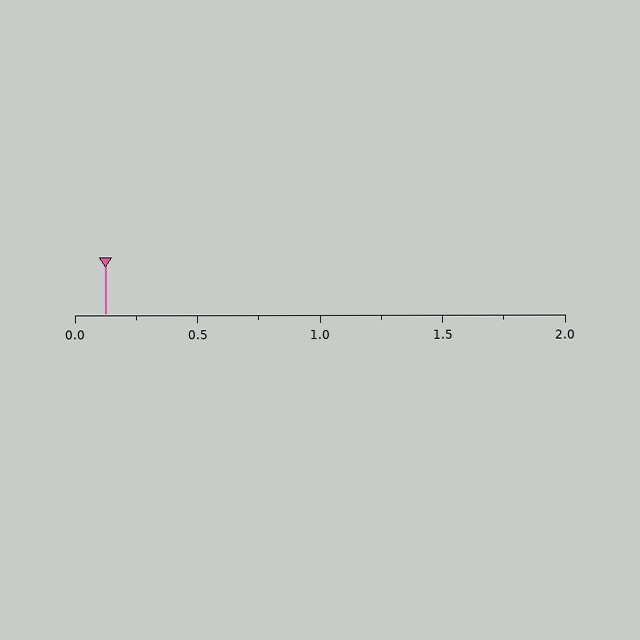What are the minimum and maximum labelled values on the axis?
The axis runs from 0.0 to 2.0.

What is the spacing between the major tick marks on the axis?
The major ticks are spaced 0.5 apart.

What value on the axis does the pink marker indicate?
The marker indicates approximately 0.12.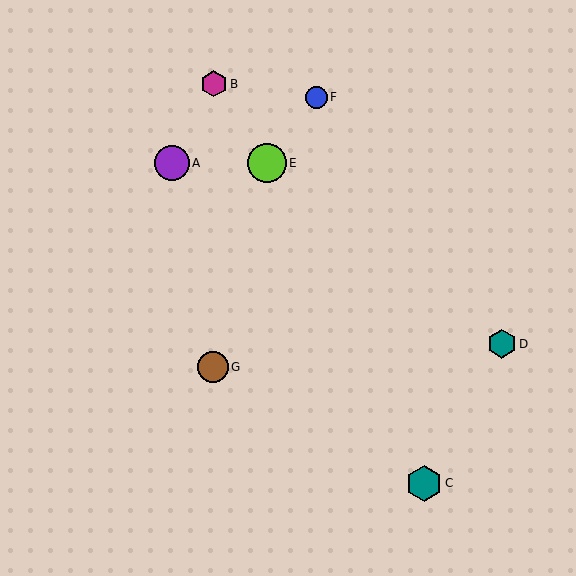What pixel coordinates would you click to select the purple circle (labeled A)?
Click at (172, 163) to select the purple circle A.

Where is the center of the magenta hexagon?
The center of the magenta hexagon is at (214, 84).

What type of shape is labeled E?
Shape E is a lime circle.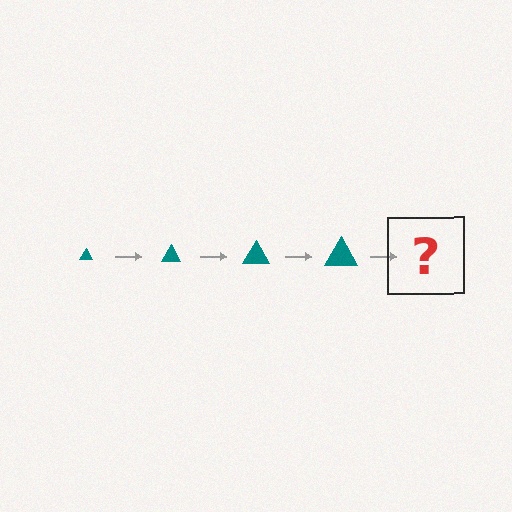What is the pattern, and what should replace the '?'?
The pattern is that the triangle gets progressively larger each step. The '?' should be a teal triangle, larger than the previous one.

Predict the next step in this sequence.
The next step is a teal triangle, larger than the previous one.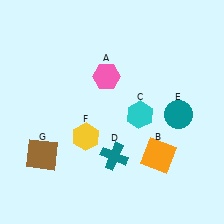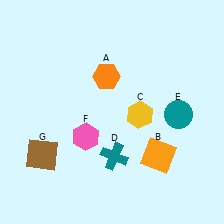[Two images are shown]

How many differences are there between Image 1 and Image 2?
There are 3 differences between the two images.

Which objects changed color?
A changed from pink to orange. C changed from cyan to yellow. F changed from yellow to pink.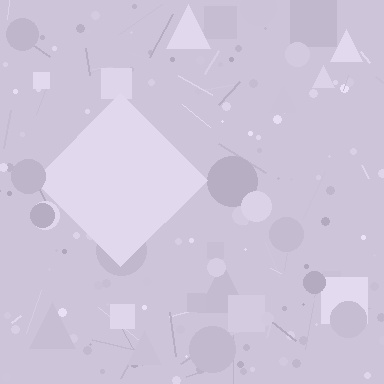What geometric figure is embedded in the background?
A diamond is embedded in the background.